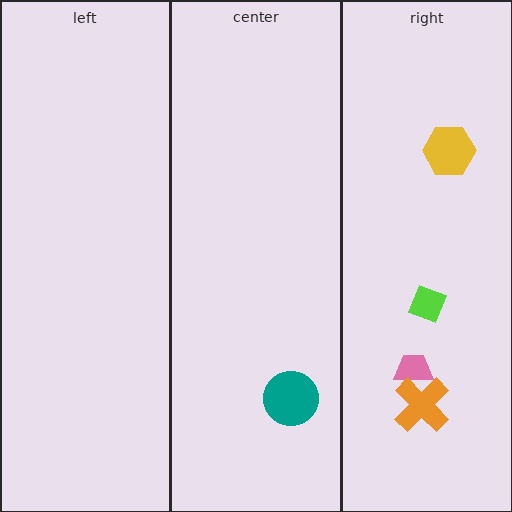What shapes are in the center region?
The teal circle.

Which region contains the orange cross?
The right region.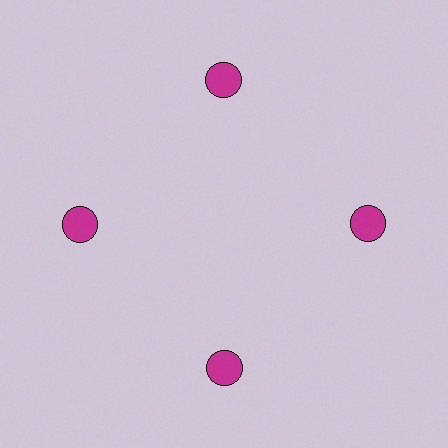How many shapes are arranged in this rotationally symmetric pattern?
There are 4 shapes, arranged in 4 groups of 1.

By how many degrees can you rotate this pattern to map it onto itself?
The pattern maps onto itself every 90 degrees of rotation.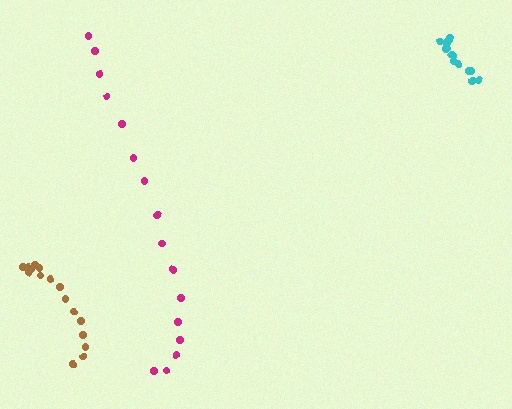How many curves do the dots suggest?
There are 3 distinct paths.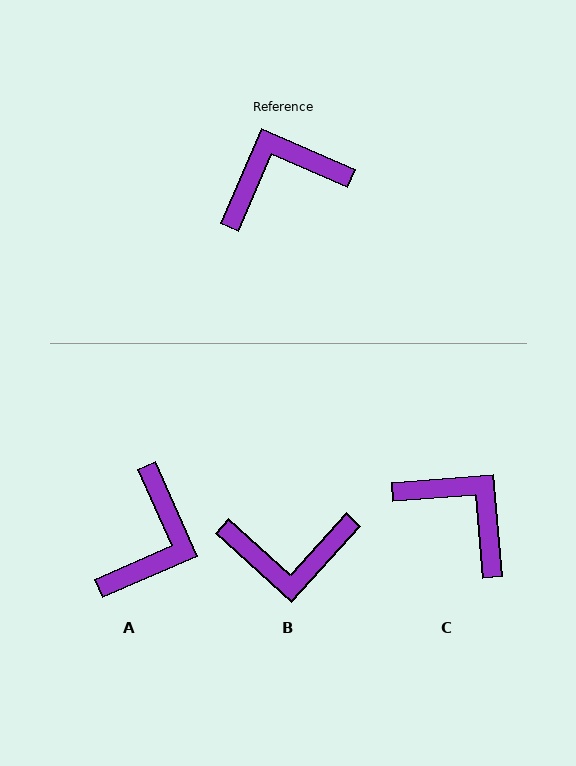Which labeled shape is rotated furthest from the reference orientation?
B, about 161 degrees away.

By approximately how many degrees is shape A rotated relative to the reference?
Approximately 133 degrees clockwise.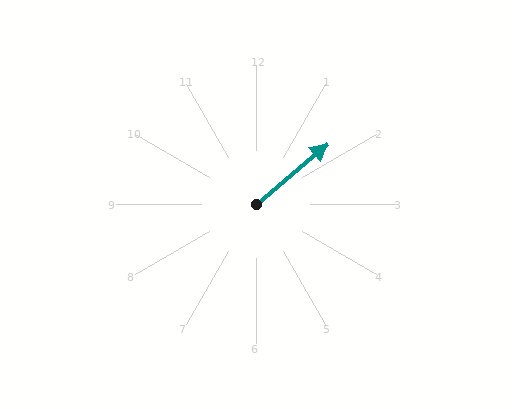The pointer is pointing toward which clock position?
Roughly 2 o'clock.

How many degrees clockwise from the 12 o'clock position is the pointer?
Approximately 49 degrees.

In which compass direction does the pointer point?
Northeast.